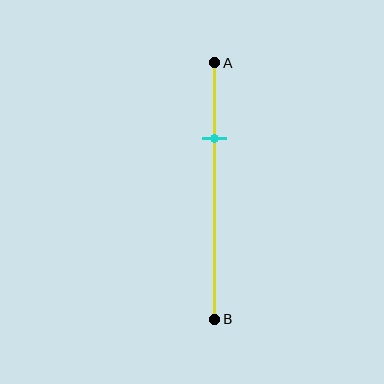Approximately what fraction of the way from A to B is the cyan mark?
The cyan mark is approximately 30% of the way from A to B.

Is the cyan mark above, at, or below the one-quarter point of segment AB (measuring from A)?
The cyan mark is below the one-quarter point of segment AB.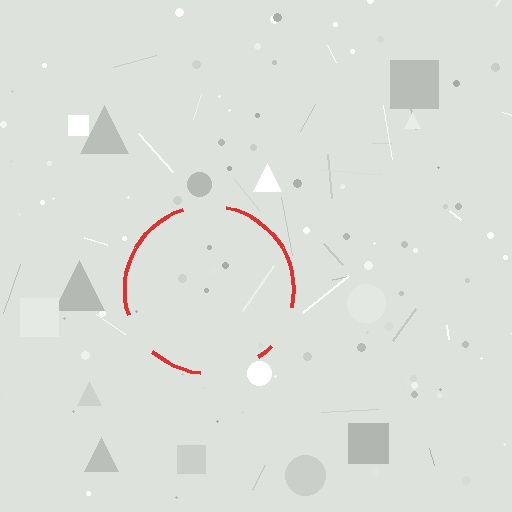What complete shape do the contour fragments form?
The contour fragments form a circle.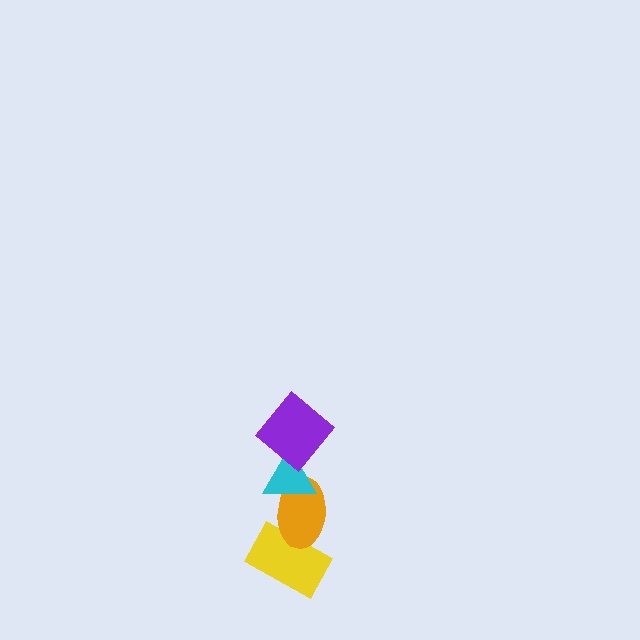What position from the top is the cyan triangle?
The cyan triangle is 2nd from the top.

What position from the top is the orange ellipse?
The orange ellipse is 3rd from the top.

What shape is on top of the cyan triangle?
The purple diamond is on top of the cyan triangle.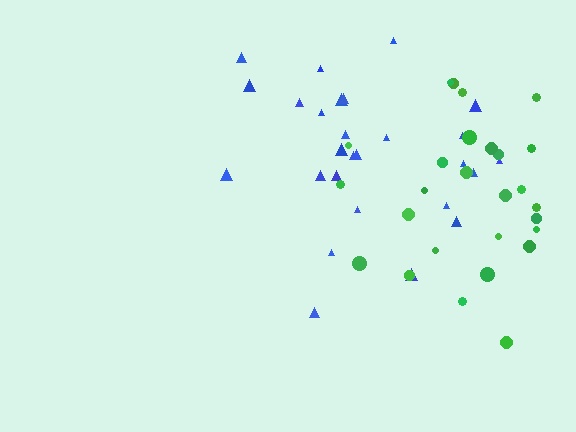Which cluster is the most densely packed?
Green.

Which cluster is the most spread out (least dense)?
Blue.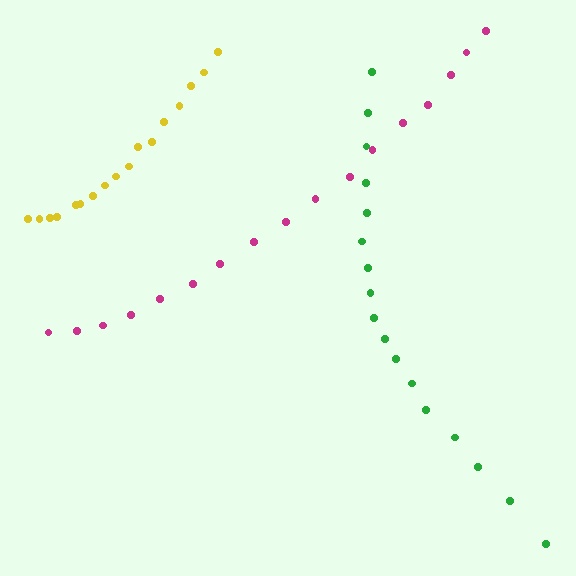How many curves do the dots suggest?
There are 3 distinct paths.